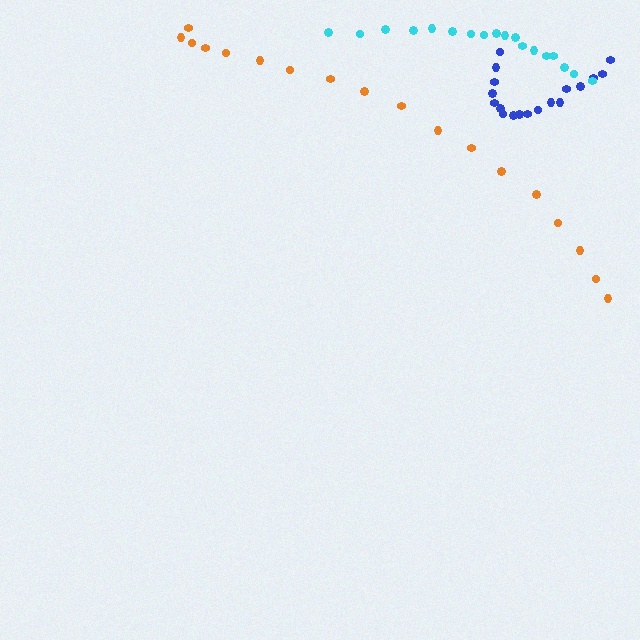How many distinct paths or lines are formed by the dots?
There are 3 distinct paths.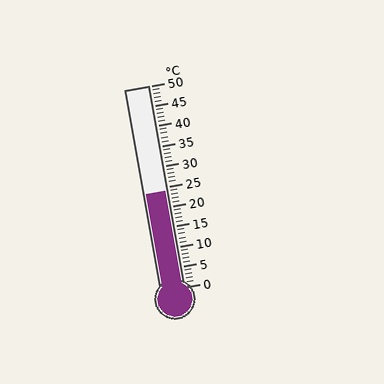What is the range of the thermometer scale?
The thermometer scale ranges from 0°C to 50°C.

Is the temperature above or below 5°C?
The temperature is above 5°C.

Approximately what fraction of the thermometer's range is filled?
The thermometer is filled to approximately 50% of its range.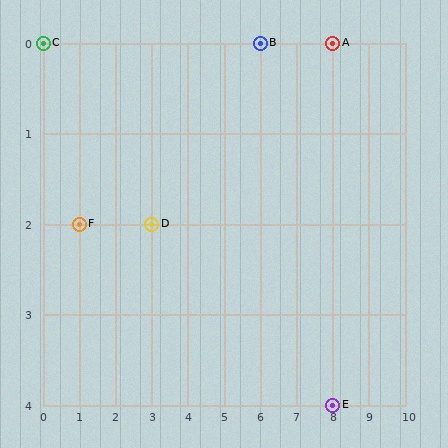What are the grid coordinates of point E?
Point E is at grid coordinates (8, 4).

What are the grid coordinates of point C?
Point C is at grid coordinates (0, 0).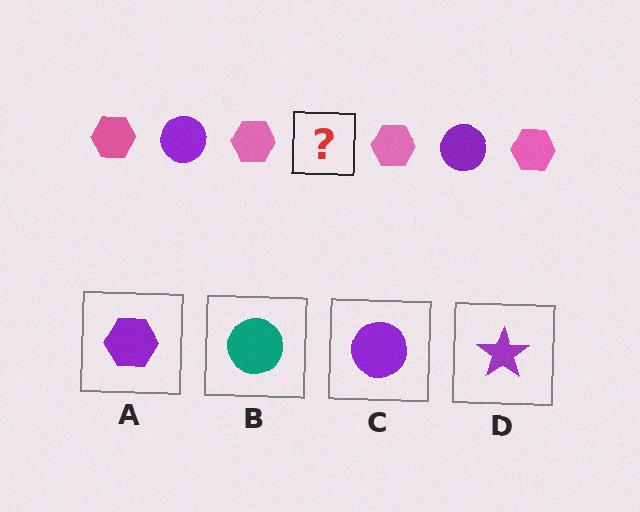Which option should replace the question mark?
Option C.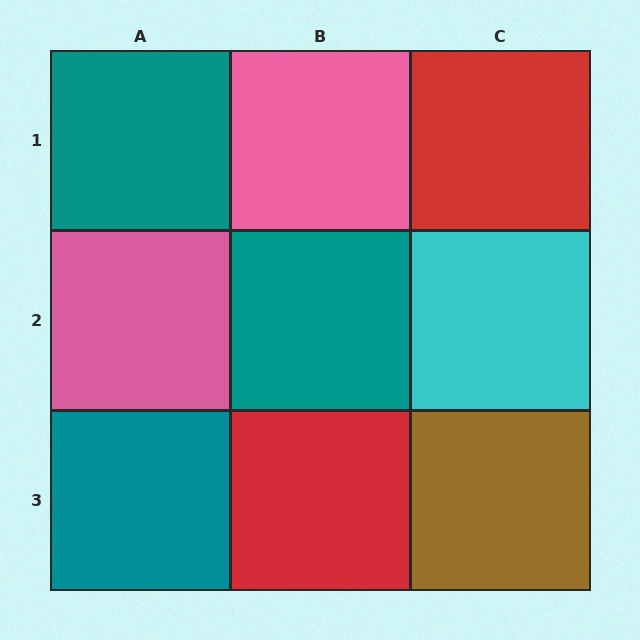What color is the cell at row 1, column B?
Pink.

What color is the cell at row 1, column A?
Teal.